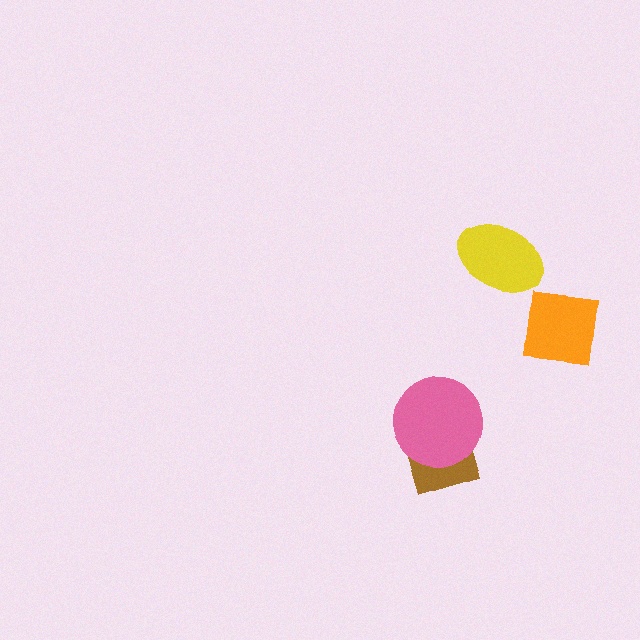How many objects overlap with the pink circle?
1 object overlaps with the pink circle.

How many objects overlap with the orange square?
0 objects overlap with the orange square.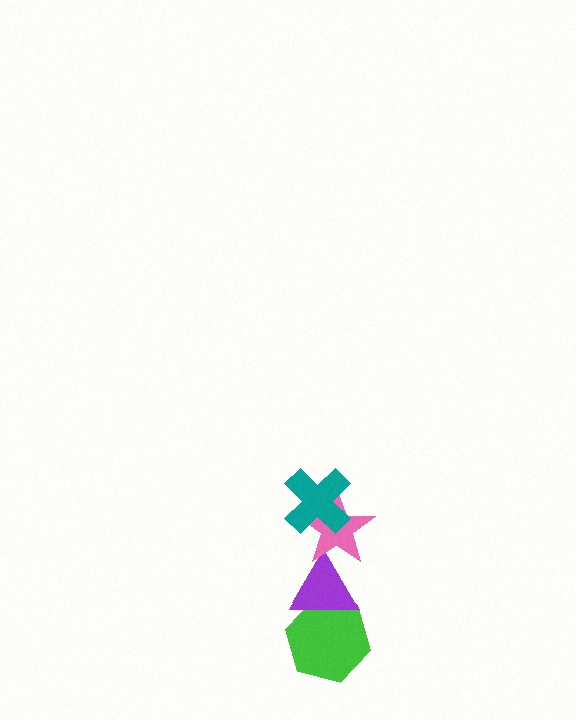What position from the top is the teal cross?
The teal cross is 1st from the top.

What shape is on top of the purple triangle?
The pink star is on top of the purple triangle.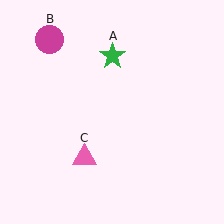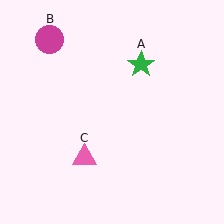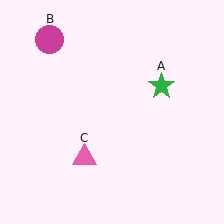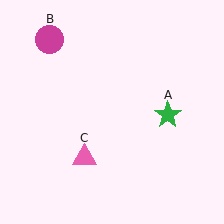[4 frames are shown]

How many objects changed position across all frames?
1 object changed position: green star (object A).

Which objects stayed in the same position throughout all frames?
Magenta circle (object B) and pink triangle (object C) remained stationary.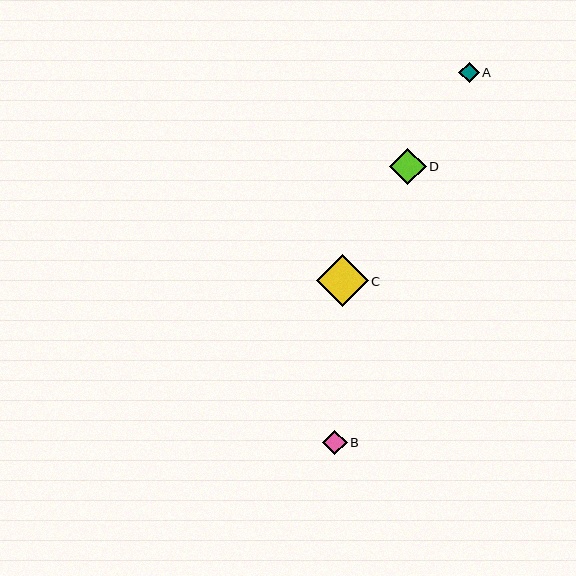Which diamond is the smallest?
Diamond A is the smallest with a size of approximately 20 pixels.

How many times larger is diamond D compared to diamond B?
Diamond D is approximately 1.5 times the size of diamond B.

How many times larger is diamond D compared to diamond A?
Diamond D is approximately 1.8 times the size of diamond A.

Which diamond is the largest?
Diamond C is the largest with a size of approximately 52 pixels.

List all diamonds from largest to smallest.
From largest to smallest: C, D, B, A.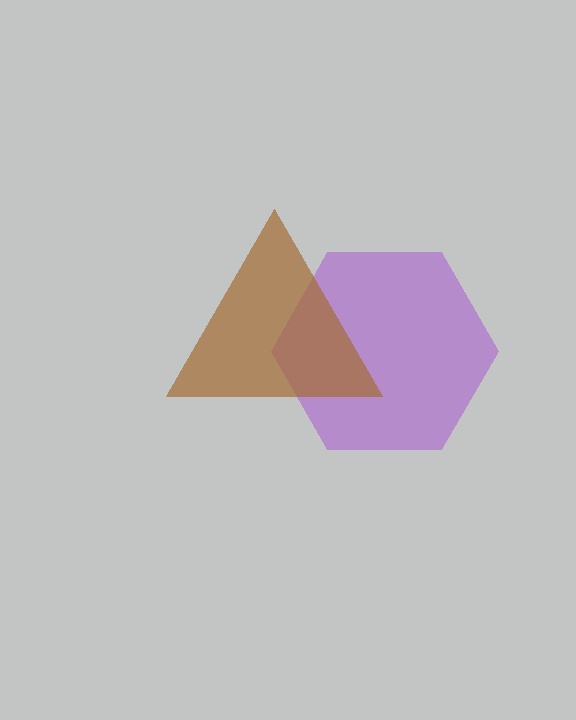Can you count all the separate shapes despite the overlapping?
Yes, there are 2 separate shapes.